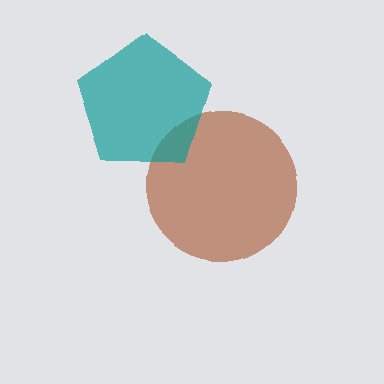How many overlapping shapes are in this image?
There are 2 overlapping shapes in the image.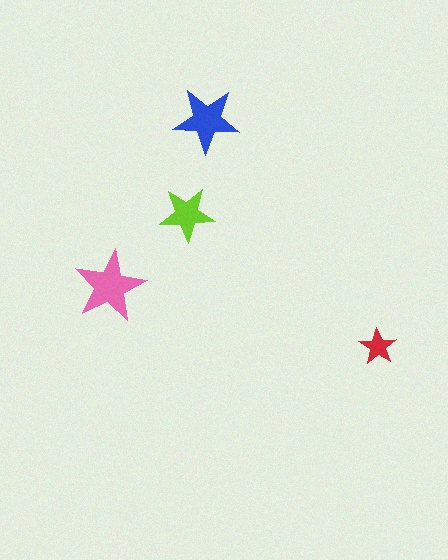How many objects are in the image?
There are 4 objects in the image.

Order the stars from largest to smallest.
the pink one, the blue one, the lime one, the red one.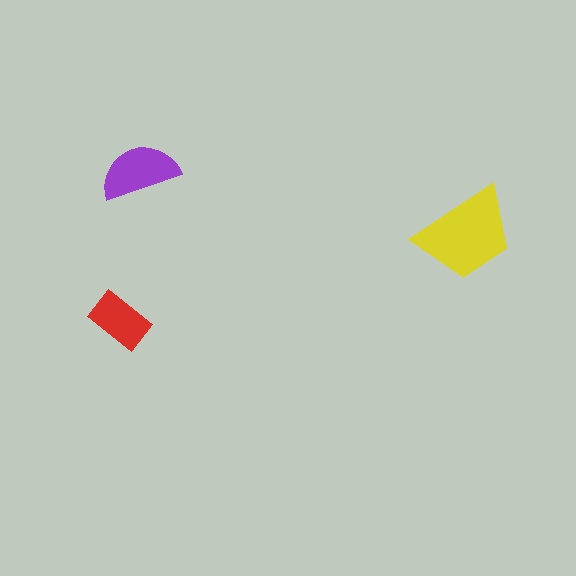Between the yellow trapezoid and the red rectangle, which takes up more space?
The yellow trapezoid.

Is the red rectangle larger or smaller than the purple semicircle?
Smaller.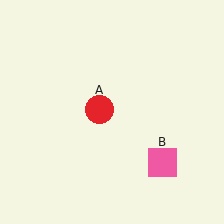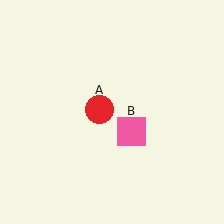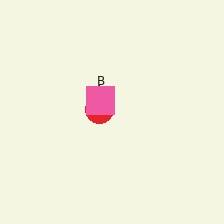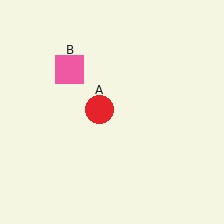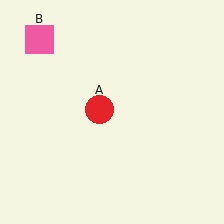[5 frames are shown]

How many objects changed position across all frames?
1 object changed position: pink square (object B).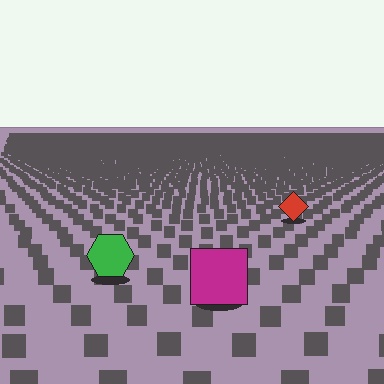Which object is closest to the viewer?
The magenta square is closest. The texture marks near it are larger and more spread out.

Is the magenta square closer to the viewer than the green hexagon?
Yes. The magenta square is closer — you can tell from the texture gradient: the ground texture is coarser near it.